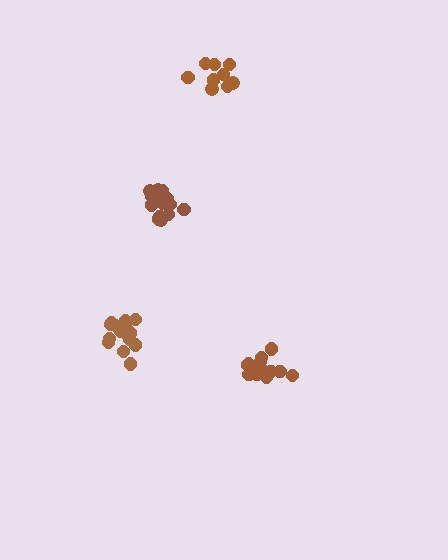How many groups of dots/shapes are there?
There are 4 groups.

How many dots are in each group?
Group 1: 15 dots, Group 2: 15 dots, Group 3: 10 dots, Group 4: 16 dots (56 total).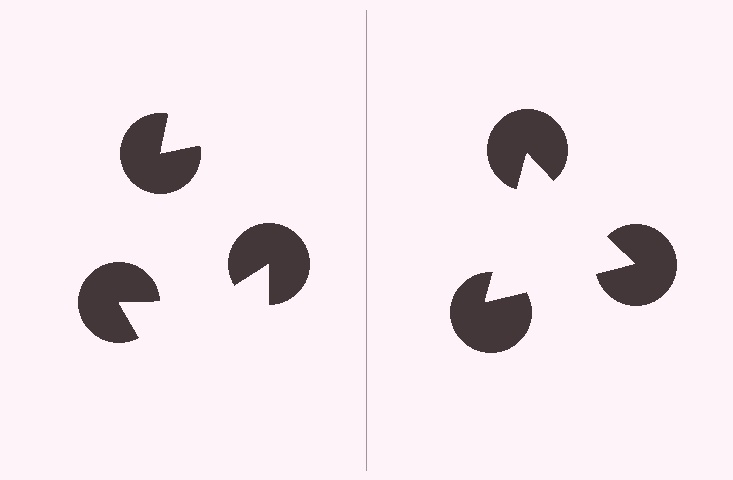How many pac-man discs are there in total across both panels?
6 — 3 on each side.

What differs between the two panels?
The pac-man discs are positioned identically on both sides; only the wedge orientations differ. On the right they align to a triangle; on the left they are misaligned.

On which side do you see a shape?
An illusory triangle appears on the right side. On the left side the wedge cuts are rotated, so no coherent shape forms.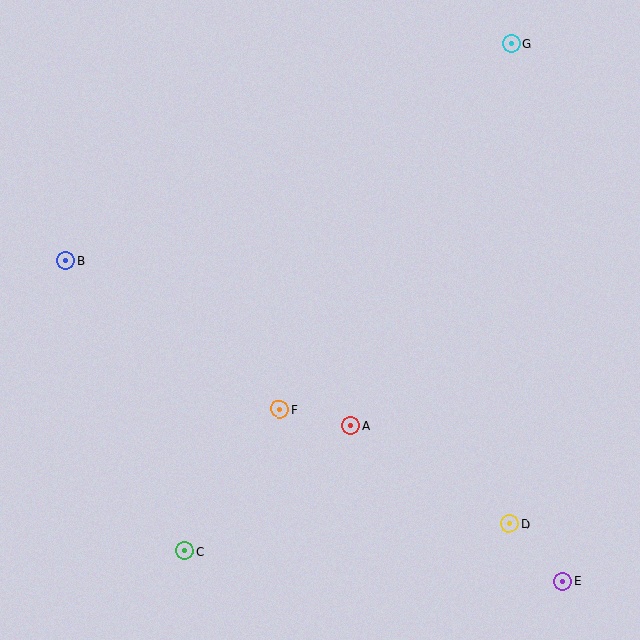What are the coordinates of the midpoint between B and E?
The midpoint between B and E is at (314, 421).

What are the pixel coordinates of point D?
Point D is at (509, 524).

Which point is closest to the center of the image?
Point F at (279, 409) is closest to the center.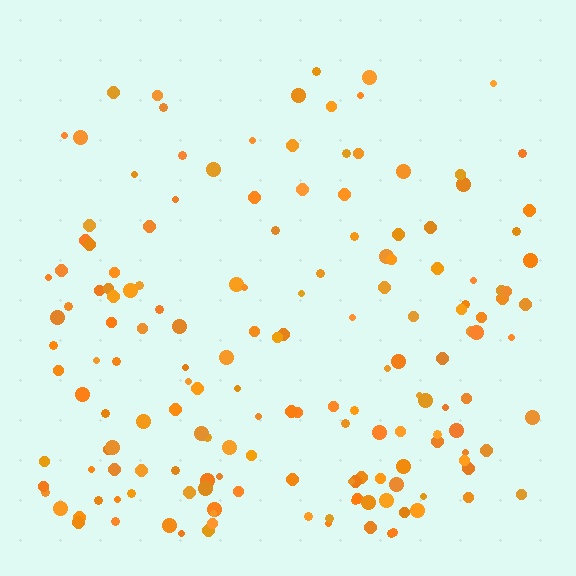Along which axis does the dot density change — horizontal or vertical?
Vertical.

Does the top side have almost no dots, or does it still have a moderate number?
Still a moderate number, just noticeably fewer than the bottom.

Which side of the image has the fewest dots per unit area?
The top.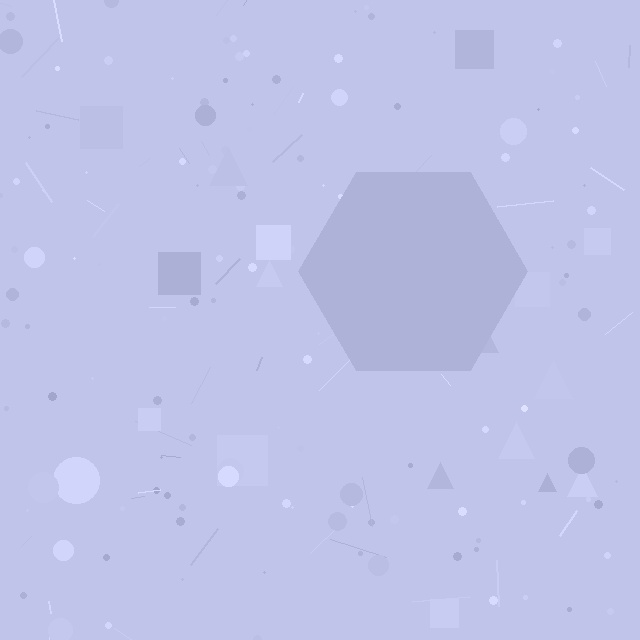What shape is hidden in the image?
A hexagon is hidden in the image.